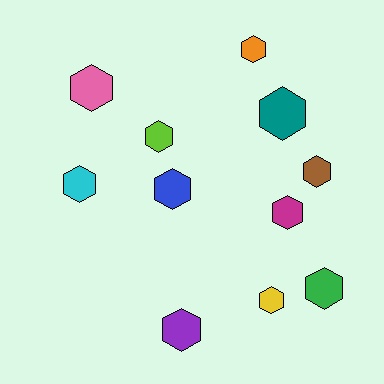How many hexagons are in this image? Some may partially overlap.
There are 11 hexagons.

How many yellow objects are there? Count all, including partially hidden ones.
There is 1 yellow object.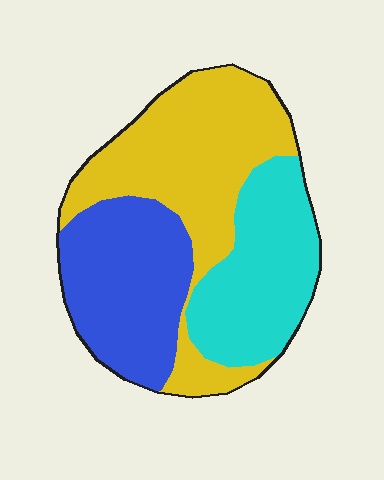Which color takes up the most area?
Yellow, at roughly 40%.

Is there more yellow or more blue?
Yellow.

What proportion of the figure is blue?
Blue takes up between a sixth and a third of the figure.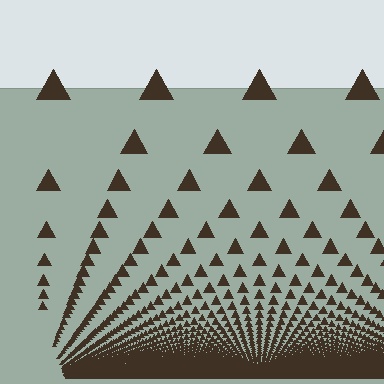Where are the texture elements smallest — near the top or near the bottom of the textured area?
Near the bottom.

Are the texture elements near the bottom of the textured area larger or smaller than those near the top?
Smaller. The gradient is inverted — elements near the bottom are smaller and denser.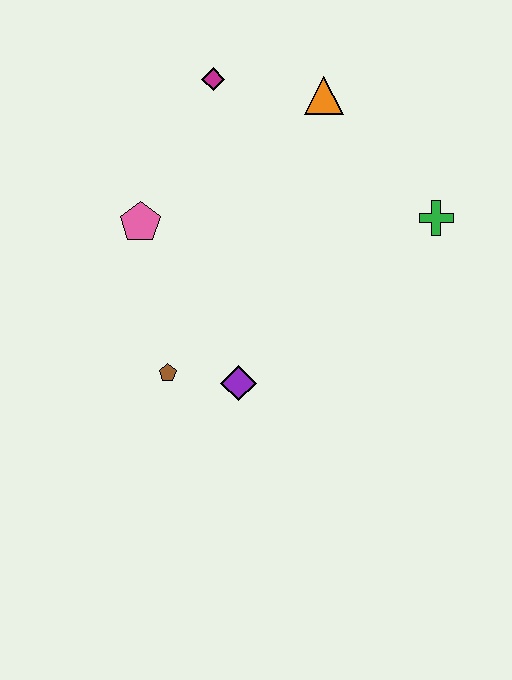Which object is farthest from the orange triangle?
The brown pentagon is farthest from the orange triangle.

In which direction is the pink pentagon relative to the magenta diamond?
The pink pentagon is below the magenta diamond.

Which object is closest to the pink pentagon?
The brown pentagon is closest to the pink pentagon.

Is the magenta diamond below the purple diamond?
No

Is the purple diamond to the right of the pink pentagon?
Yes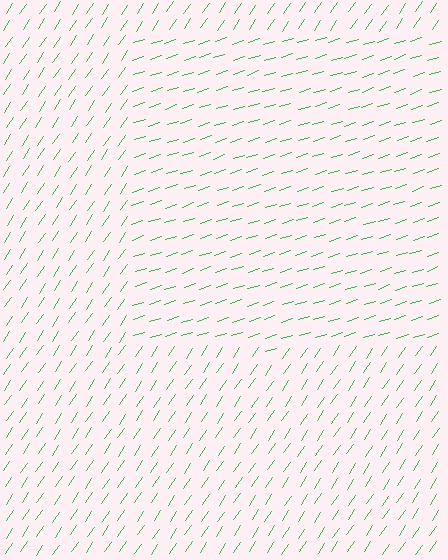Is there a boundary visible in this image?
Yes, there is a texture boundary formed by a change in line orientation.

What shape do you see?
I see a rectangle.